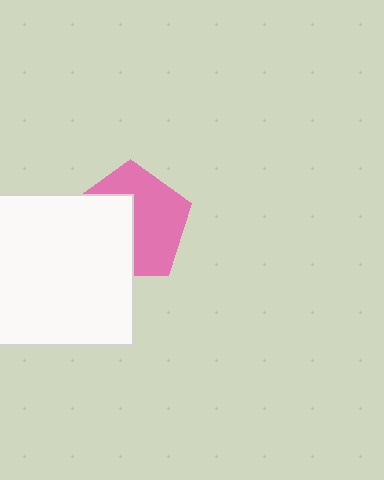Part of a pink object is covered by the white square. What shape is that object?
It is a pentagon.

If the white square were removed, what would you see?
You would see the complete pink pentagon.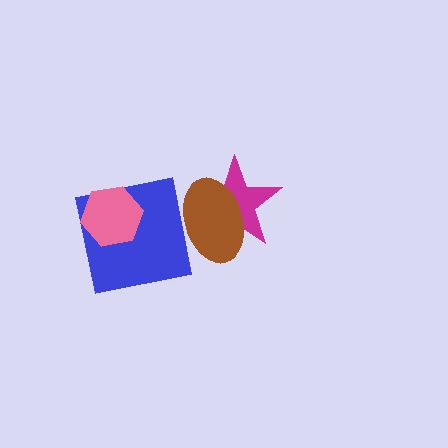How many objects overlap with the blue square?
2 objects overlap with the blue square.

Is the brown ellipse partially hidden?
Yes, it is partially covered by another shape.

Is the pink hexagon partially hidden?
No, no other shape covers it.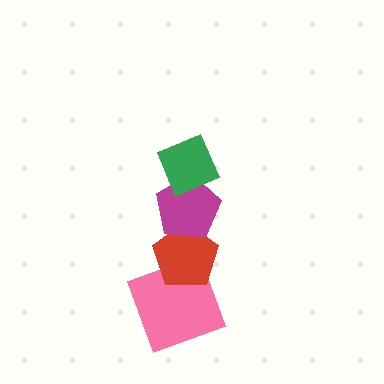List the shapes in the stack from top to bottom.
From top to bottom: the green diamond, the magenta pentagon, the red pentagon, the pink square.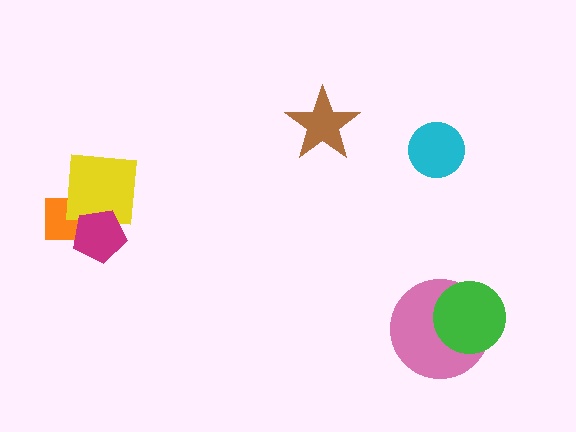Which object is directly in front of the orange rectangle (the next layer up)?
The yellow square is directly in front of the orange rectangle.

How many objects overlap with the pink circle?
1 object overlaps with the pink circle.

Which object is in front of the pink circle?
The green circle is in front of the pink circle.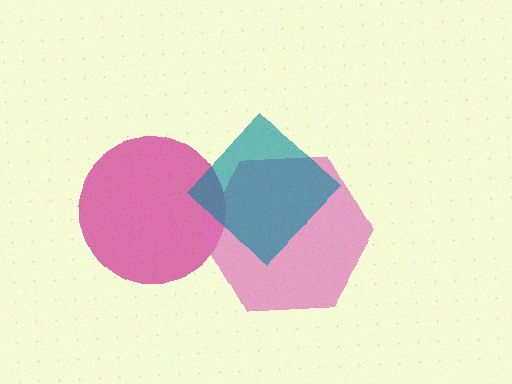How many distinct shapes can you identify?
There are 3 distinct shapes: a magenta circle, a pink hexagon, a teal diamond.